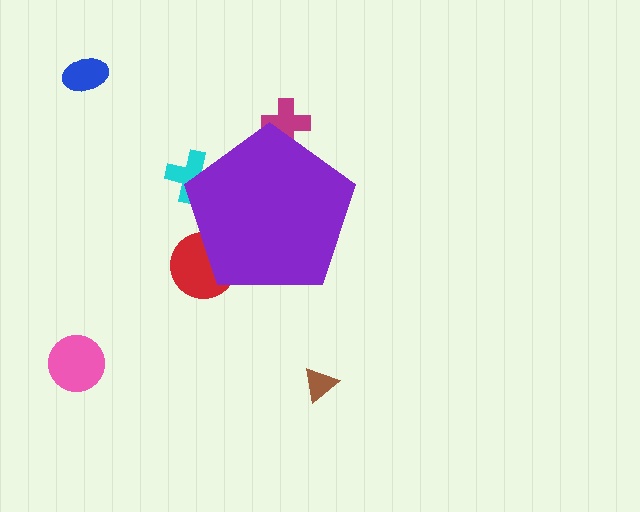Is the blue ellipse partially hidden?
No, the blue ellipse is fully visible.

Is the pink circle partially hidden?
No, the pink circle is fully visible.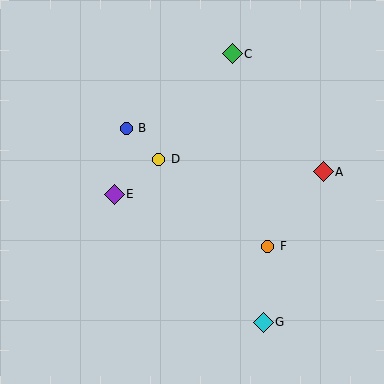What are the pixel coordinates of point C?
Point C is at (232, 54).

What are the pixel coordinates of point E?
Point E is at (114, 194).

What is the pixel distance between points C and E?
The distance between C and E is 184 pixels.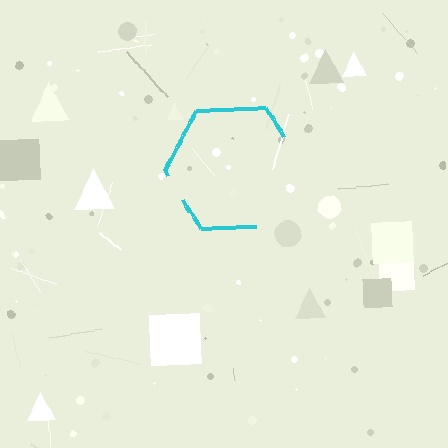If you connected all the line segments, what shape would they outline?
They would outline a hexagon.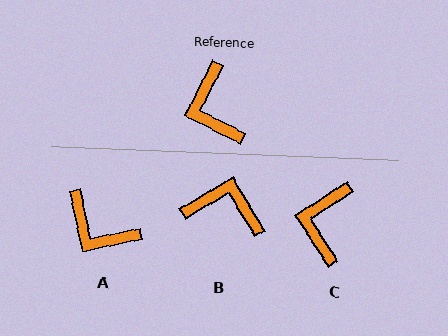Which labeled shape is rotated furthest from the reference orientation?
B, about 122 degrees away.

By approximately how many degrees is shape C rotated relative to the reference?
Approximately 30 degrees clockwise.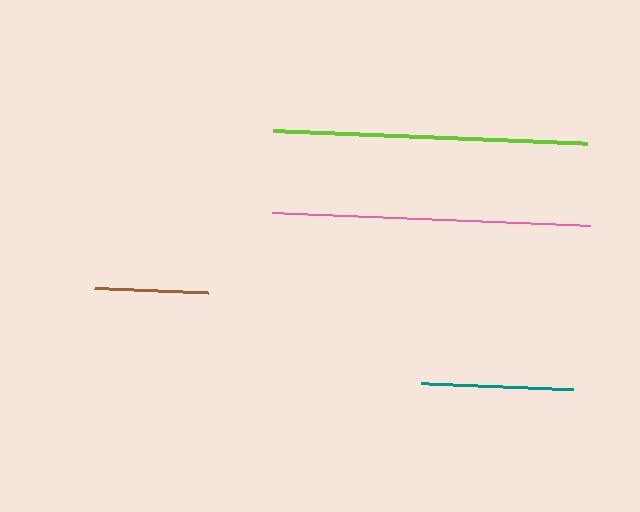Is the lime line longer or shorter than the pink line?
The pink line is longer than the lime line.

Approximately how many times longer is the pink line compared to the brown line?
The pink line is approximately 2.8 times the length of the brown line.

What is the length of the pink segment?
The pink segment is approximately 320 pixels long.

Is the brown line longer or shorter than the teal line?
The teal line is longer than the brown line.